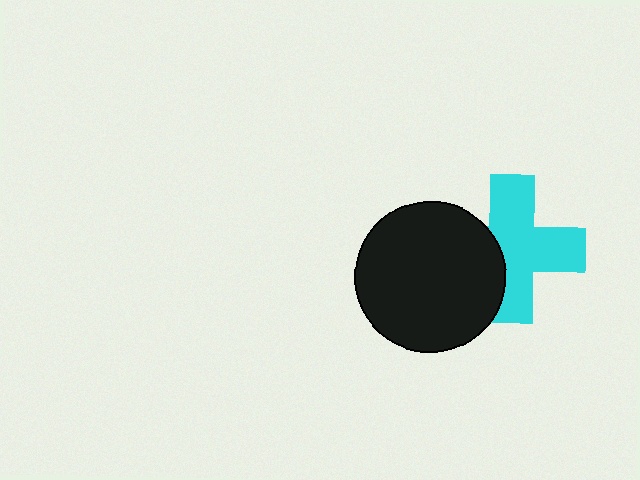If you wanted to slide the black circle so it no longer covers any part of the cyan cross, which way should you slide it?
Slide it left — that is the most direct way to separate the two shapes.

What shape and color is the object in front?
The object in front is a black circle.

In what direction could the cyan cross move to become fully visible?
The cyan cross could move right. That would shift it out from behind the black circle entirely.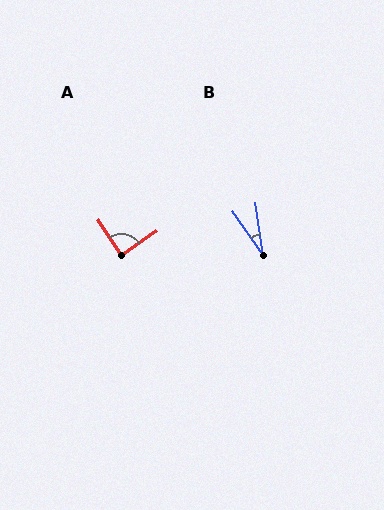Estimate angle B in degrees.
Approximately 27 degrees.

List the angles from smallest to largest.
B (27°), A (90°).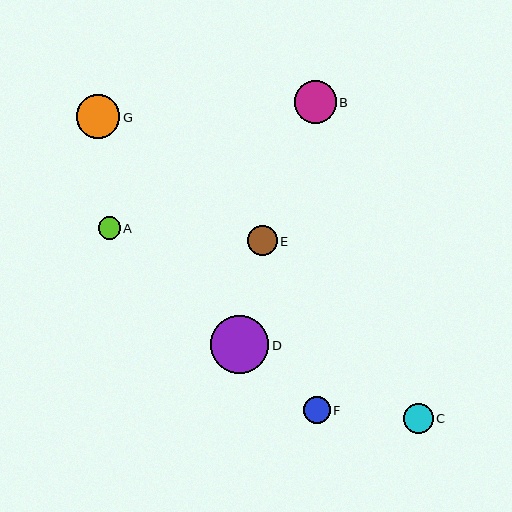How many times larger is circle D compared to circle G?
Circle D is approximately 1.3 times the size of circle G.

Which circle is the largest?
Circle D is the largest with a size of approximately 58 pixels.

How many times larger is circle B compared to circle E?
Circle B is approximately 1.4 times the size of circle E.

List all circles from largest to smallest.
From largest to smallest: D, G, B, C, E, F, A.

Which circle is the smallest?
Circle A is the smallest with a size of approximately 22 pixels.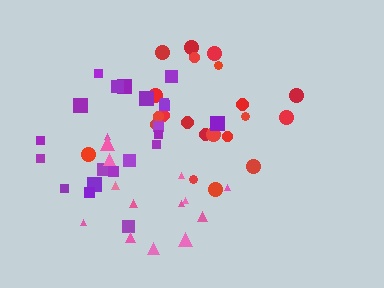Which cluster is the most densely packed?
Red.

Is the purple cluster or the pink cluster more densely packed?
Purple.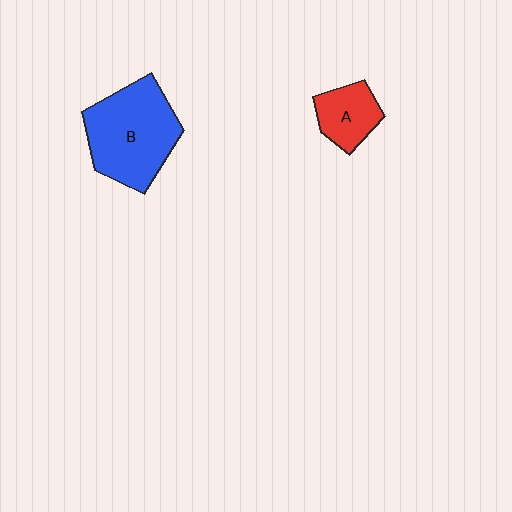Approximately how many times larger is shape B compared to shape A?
Approximately 2.3 times.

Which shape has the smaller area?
Shape A (red).